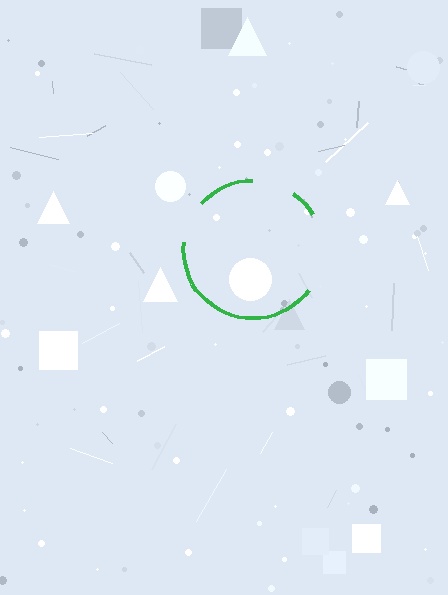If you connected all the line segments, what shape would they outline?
They would outline a circle.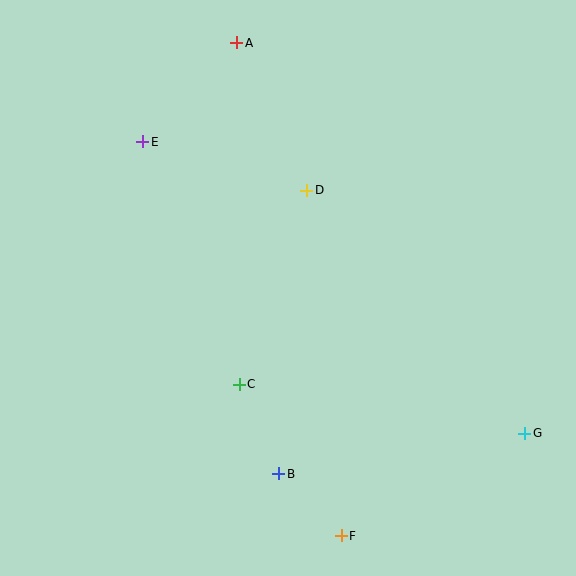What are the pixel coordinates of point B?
Point B is at (279, 474).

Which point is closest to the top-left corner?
Point E is closest to the top-left corner.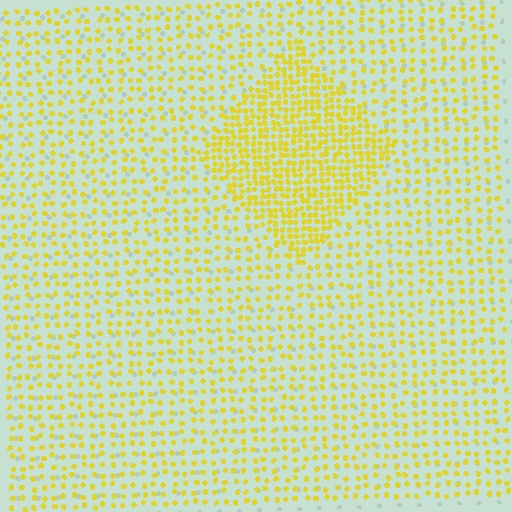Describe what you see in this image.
The image contains small yellow elements arranged at two different densities. A diamond-shaped region is visible where the elements are more densely packed than the surrounding area.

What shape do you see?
I see a diamond.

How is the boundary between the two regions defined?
The boundary is defined by a change in element density (approximately 2.3x ratio). All elements are the same color, size, and shape.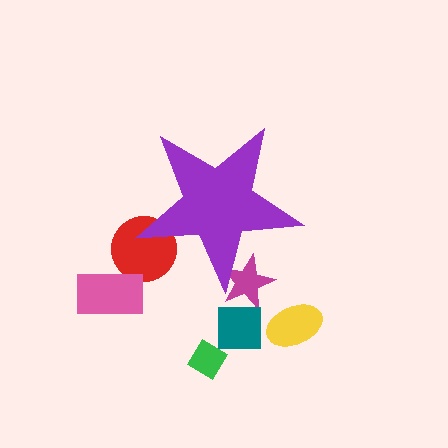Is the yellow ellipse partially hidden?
No, the yellow ellipse is fully visible.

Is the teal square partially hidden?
No, the teal square is fully visible.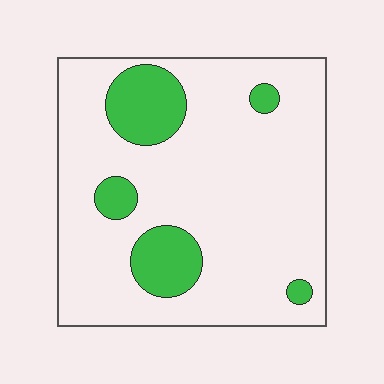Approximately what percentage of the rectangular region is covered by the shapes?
Approximately 15%.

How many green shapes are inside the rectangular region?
5.